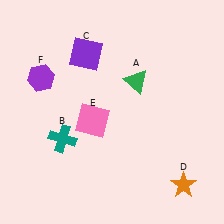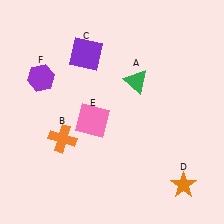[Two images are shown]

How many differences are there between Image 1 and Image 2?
There is 1 difference between the two images.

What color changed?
The cross (B) changed from teal in Image 1 to orange in Image 2.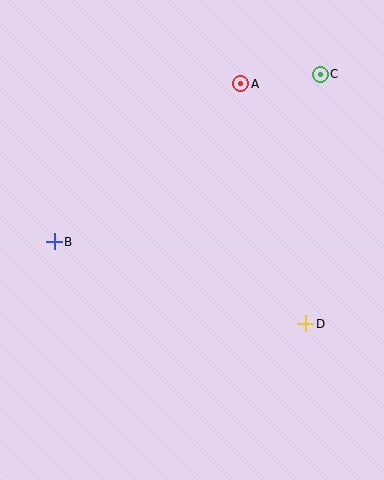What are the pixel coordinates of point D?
Point D is at (306, 324).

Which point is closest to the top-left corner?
Point B is closest to the top-left corner.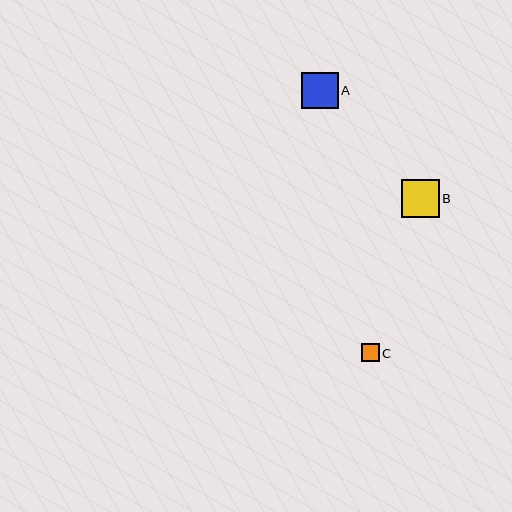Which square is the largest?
Square B is the largest with a size of approximately 37 pixels.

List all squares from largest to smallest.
From largest to smallest: B, A, C.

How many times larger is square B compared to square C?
Square B is approximately 2.1 times the size of square C.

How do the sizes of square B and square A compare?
Square B and square A are approximately the same size.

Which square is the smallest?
Square C is the smallest with a size of approximately 18 pixels.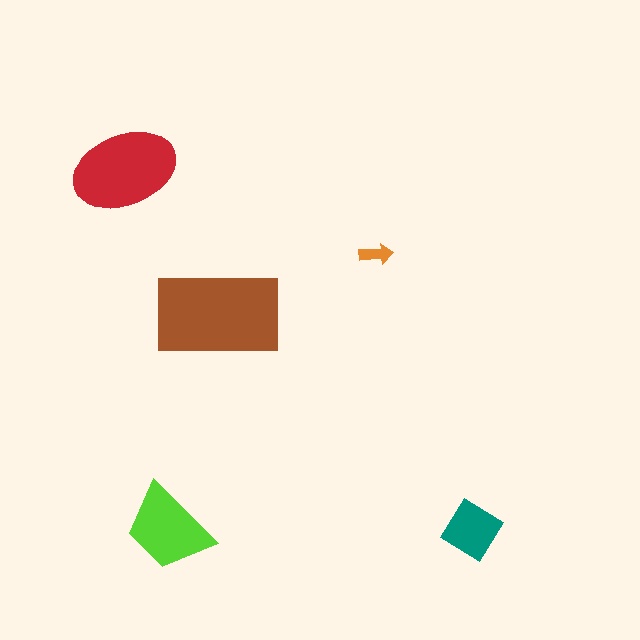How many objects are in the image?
There are 5 objects in the image.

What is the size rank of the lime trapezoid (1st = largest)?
3rd.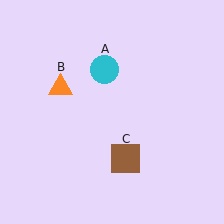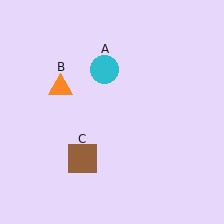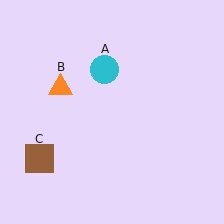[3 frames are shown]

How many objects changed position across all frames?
1 object changed position: brown square (object C).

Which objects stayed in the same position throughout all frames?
Cyan circle (object A) and orange triangle (object B) remained stationary.